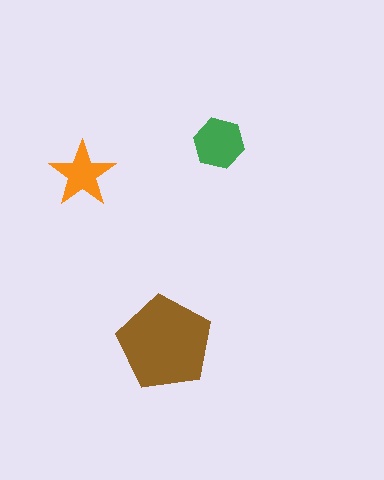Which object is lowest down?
The brown pentagon is bottommost.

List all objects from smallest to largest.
The orange star, the green hexagon, the brown pentagon.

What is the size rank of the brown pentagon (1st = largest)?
1st.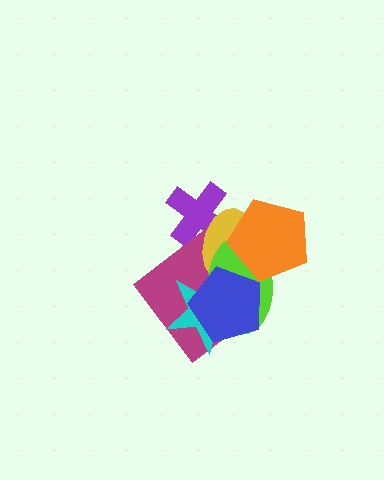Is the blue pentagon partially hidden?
No, no other shape covers it.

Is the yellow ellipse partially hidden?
Yes, it is partially covered by another shape.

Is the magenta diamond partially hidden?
Yes, it is partially covered by another shape.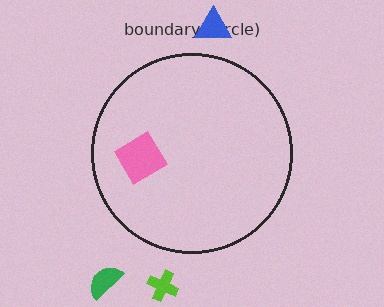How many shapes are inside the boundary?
1 inside, 3 outside.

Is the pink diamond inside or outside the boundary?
Inside.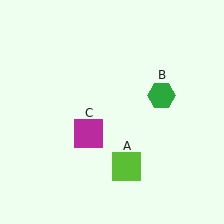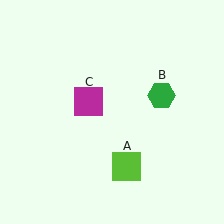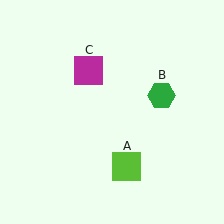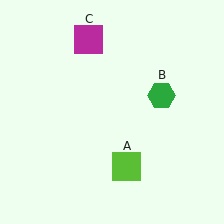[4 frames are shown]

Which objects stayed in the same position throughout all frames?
Lime square (object A) and green hexagon (object B) remained stationary.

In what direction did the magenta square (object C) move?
The magenta square (object C) moved up.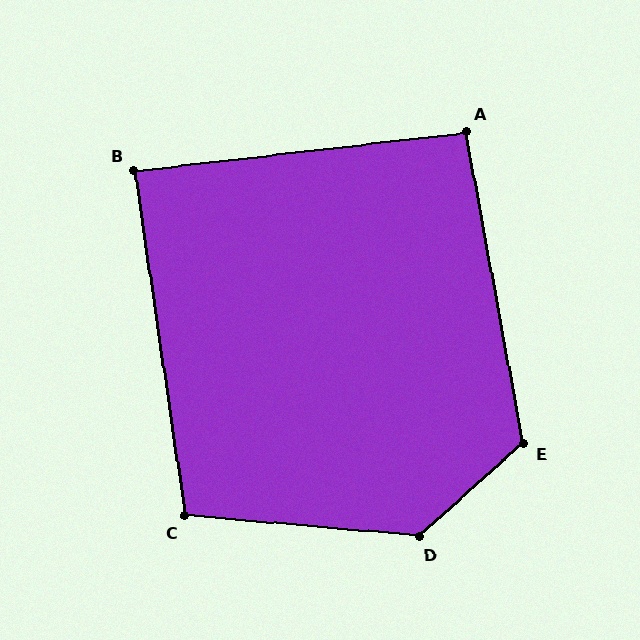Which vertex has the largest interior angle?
D, at approximately 133 degrees.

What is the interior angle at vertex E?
Approximately 121 degrees (obtuse).